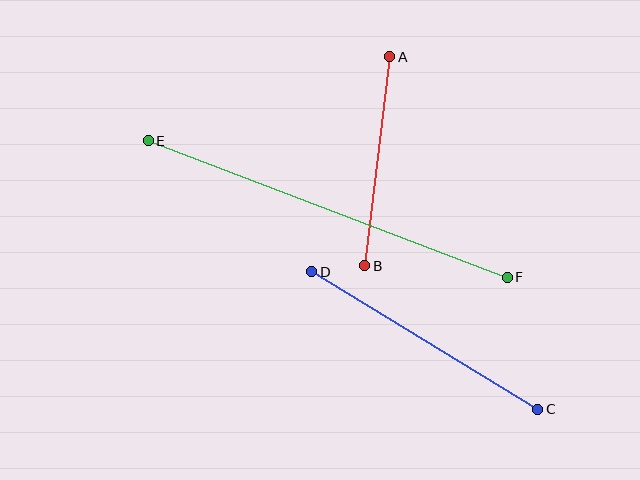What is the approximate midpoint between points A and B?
The midpoint is at approximately (377, 161) pixels.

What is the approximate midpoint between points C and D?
The midpoint is at approximately (425, 341) pixels.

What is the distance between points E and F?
The distance is approximately 384 pixels.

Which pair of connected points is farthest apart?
Points E and F are farthest apart.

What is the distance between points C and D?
The distance is approximately 265 pixels.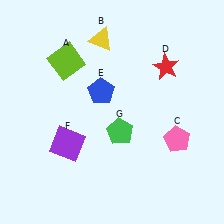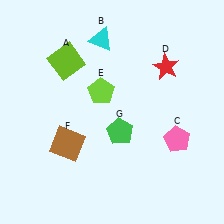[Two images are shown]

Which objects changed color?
B changed from yellow to cyan. E changed from blue to lime. F changed from purple to brown.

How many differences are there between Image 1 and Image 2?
There are 3 differences between the two images.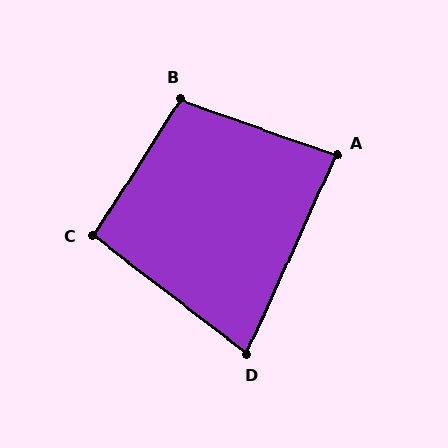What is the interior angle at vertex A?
Approximately 85 degrees (approximately right).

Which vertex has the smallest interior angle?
D, at approximately 77 degrees.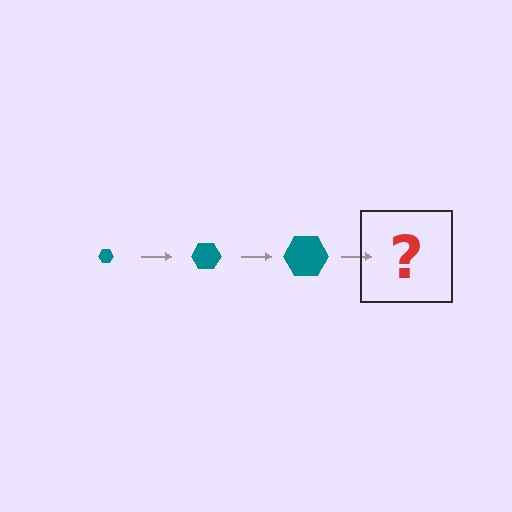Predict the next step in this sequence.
The next step is a teal hexagon, larger than the previous one.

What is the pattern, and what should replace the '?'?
The pattern is that the hexagon gets progressively larger each step. The '?' should be a teal hexagon, larger than the previous one.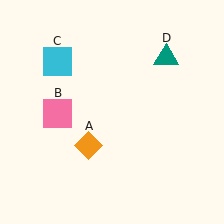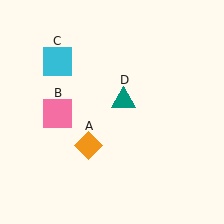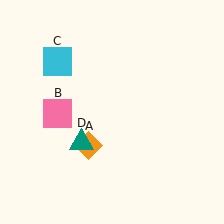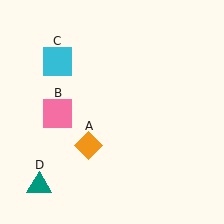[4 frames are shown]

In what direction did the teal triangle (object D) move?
The teal triangle (object D) moved down and to the left.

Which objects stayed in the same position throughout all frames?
Orange diamond (object A) and pink square (object B) and cyan square (object C) remained stationary.